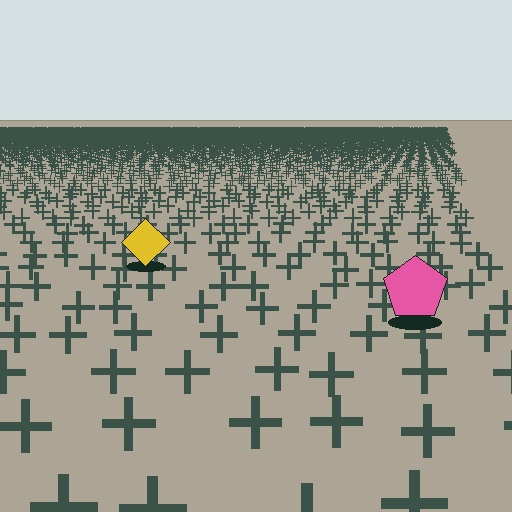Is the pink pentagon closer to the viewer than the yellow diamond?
Yes. The pink pentagon is closer — you can tell from the texture gradient: the ground texture is coarser near it.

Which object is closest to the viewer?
The pink pentagon is closest. The texture marks near it are larger and more spread out.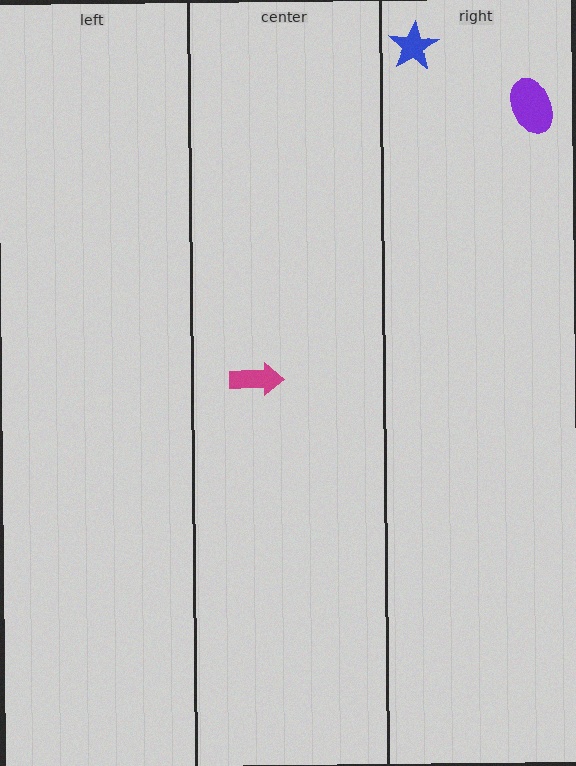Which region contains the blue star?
The right region.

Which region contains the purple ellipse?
The right region.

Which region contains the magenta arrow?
The center region.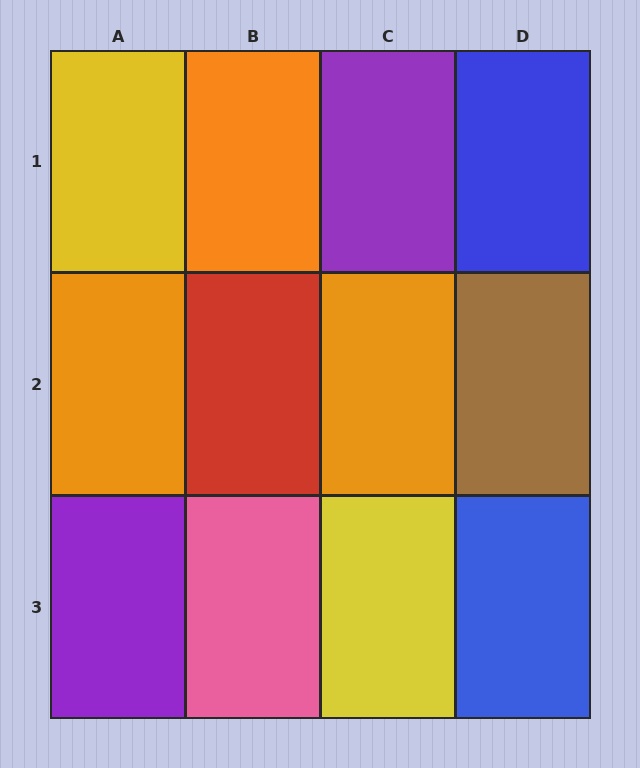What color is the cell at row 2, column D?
Brown.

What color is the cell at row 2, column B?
Red.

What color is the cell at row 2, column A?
Orange.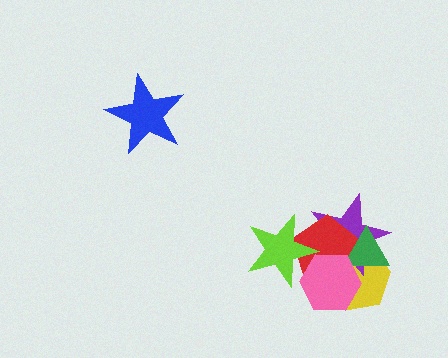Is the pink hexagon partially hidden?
Yes, it is partially covered by another shape.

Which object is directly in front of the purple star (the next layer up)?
The red pentagon is directly in front of the purple star.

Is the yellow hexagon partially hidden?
Yes, it is partially covered by another shape.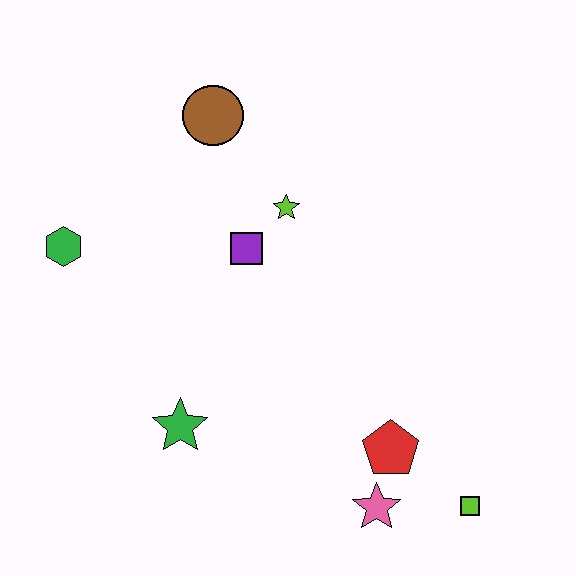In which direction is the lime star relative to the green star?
The lime star is above the green star.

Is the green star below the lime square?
No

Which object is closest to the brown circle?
The lime star is closest to the brown circle.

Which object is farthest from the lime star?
The lime square is farthest from the lime star.